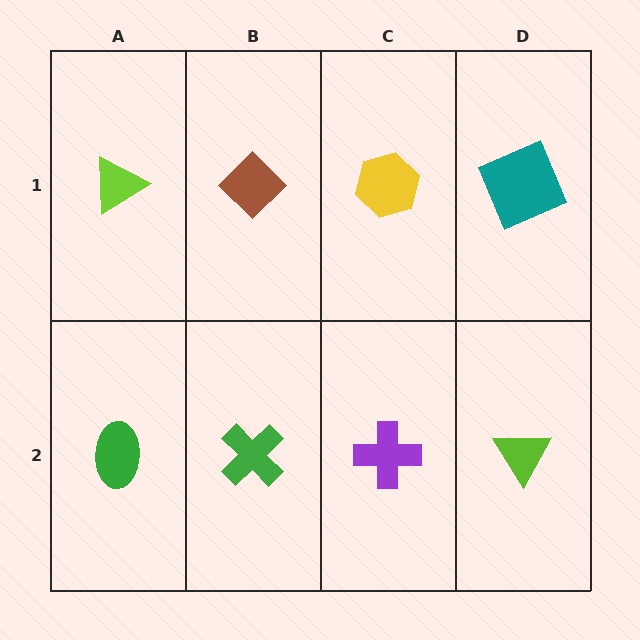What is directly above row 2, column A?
A lime triangle.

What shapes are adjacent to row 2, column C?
A yellow hexagon (row 1, column C), a green cross (row 2, column B), a lime triangle (row 2, column D).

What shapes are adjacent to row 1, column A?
A green ellipse (row 2, column A), a brown diamond (row 1, column B).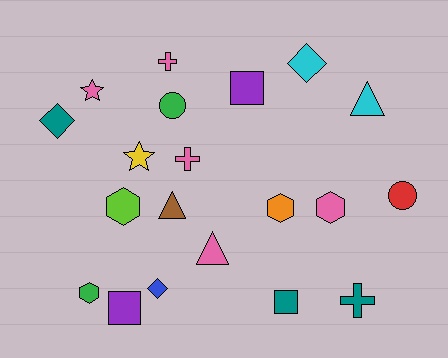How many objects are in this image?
There are 20 objects.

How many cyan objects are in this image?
There are 2 cyan objects.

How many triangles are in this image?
There are 3 triangles.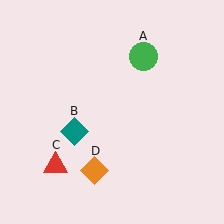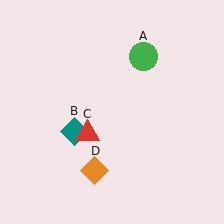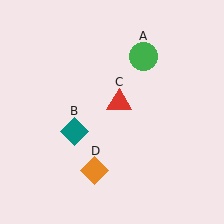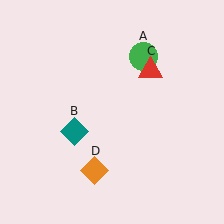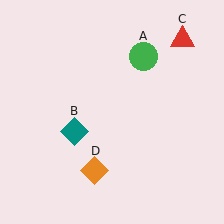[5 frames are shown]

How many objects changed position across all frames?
1 object changed position: red triangle (object C).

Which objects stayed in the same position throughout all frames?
Green circle (object A) and teal diamond (object B) and orange diamond (object D) remained stationary.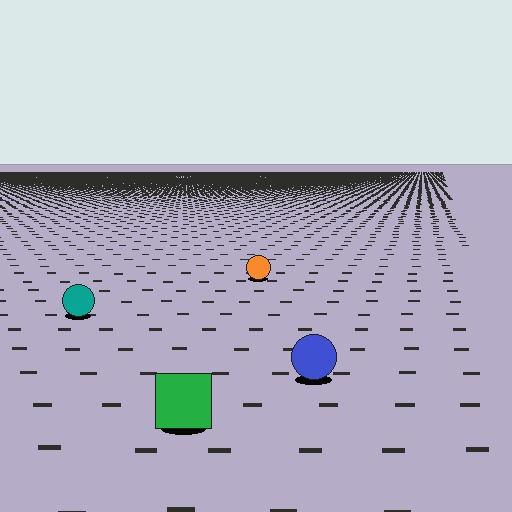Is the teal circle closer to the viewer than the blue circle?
No. The blue circle is closer — you can tell from the texture gradient: the ground texture is coarser near it.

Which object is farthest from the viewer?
The orange circle is farthest from the viewer. It appears smaller and the ground texture around it is denser.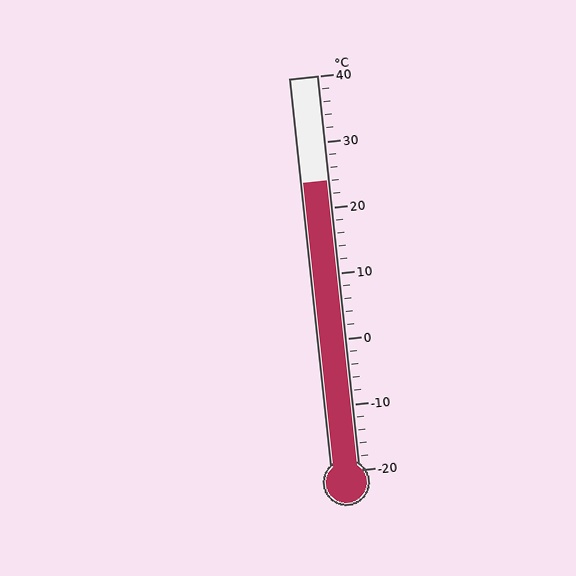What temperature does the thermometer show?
The thermometer shows approximately 24°C.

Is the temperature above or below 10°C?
The temperature is above 10°C.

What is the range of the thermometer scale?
The thermometer scale ranges from -20°C to 40°C.